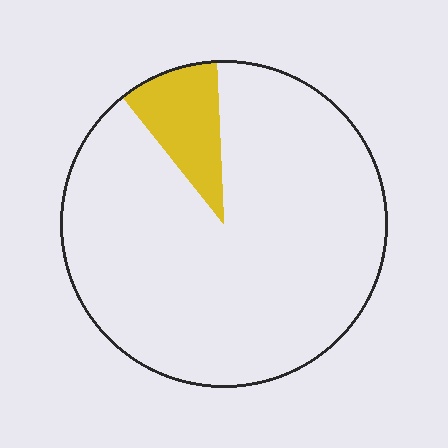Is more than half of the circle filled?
No.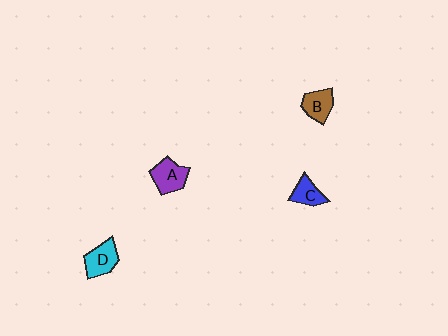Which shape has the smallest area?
Shape C (blue).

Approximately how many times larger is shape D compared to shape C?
Approximately 1.3 times.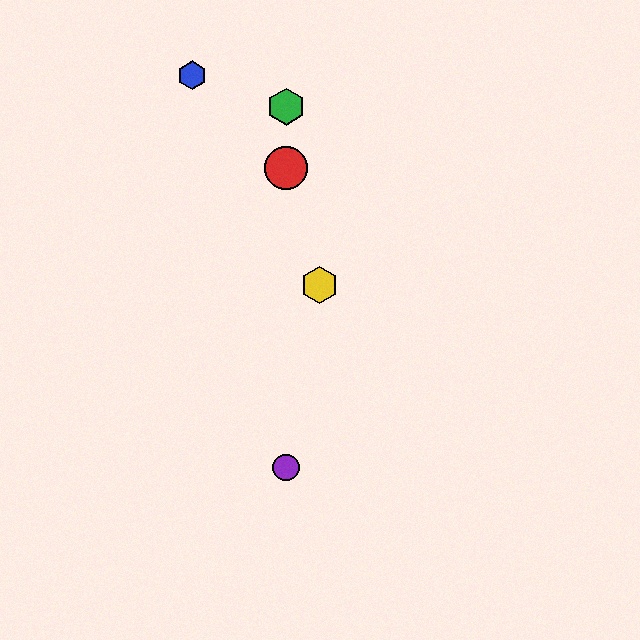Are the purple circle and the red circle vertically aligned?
Yes, both are at x≈286.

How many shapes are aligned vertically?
3 shapes (the red circle, the green hexagon, the purple circle) are aligned vertically.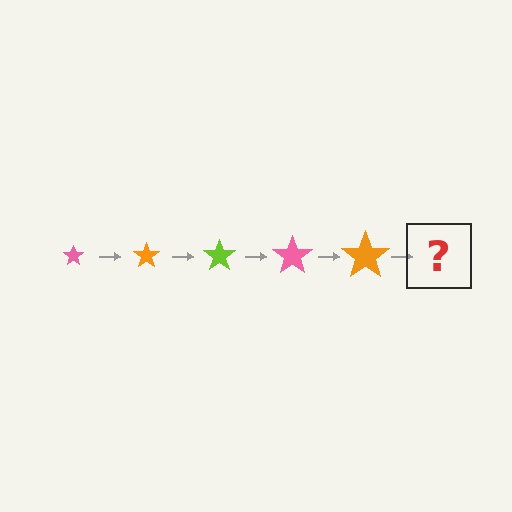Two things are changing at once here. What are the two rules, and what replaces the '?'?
The two rules are that the star grows larger each step and the color cycles through pink, orange, and lime. The '?' should be a lime star, larger than the previous one.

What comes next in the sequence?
The next element should be a lime star, larger than the previous one.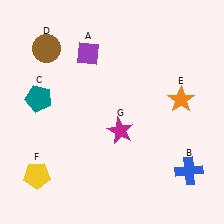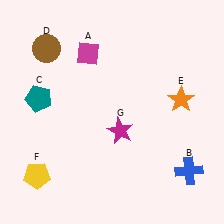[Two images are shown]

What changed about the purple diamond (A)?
In Image 1, A is purple. In Image 2, it changed to magenta.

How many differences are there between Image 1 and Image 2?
There is 1 difference between the two images.